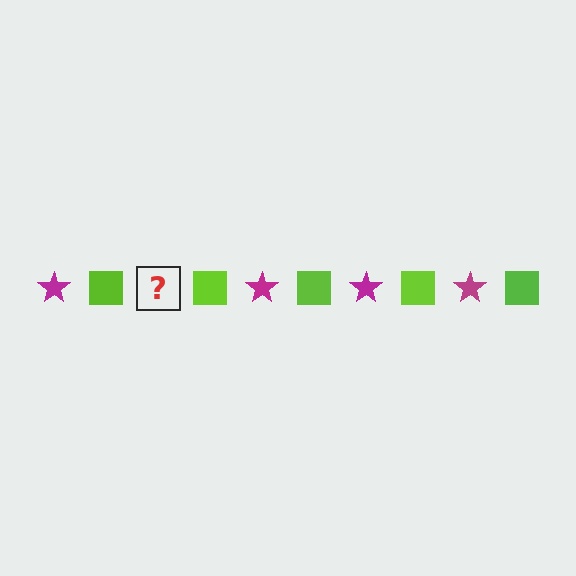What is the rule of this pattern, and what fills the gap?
The rule is that the pattern alternates between magenta star and lime square. The gap should be filled with a magenta star.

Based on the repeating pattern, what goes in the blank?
The blank should be a magenta star.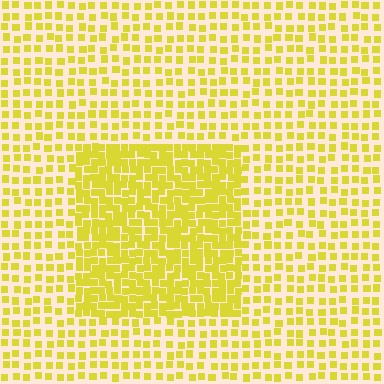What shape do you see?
I see a rectangle.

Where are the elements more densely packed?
The elements are more densely packed inside the rectangle boundary.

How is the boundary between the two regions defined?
The boundary is defined by a change in element density (approximately 2.1x ratio). All elements are the same color, size, and shape.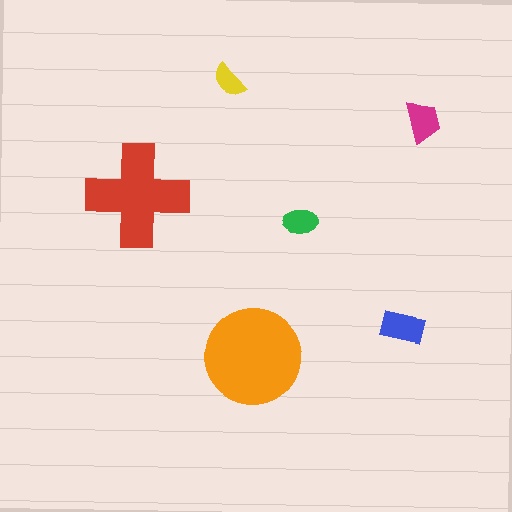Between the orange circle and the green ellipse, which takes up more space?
The orange circle.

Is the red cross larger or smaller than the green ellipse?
Larger.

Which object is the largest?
The orange circle.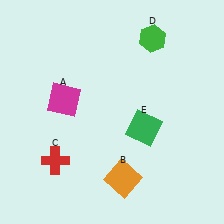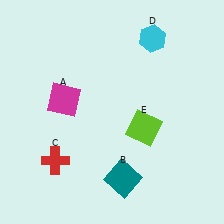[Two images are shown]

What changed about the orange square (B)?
In Image 1, B is orange. In Image 2, it changed to teal.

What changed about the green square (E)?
In Image 1, E is green. In Image 2, it changed to lime.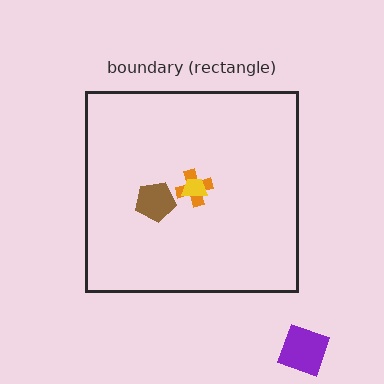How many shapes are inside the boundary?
3 inside, 1 outside.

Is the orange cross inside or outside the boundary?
Inside.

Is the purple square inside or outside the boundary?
Outside.